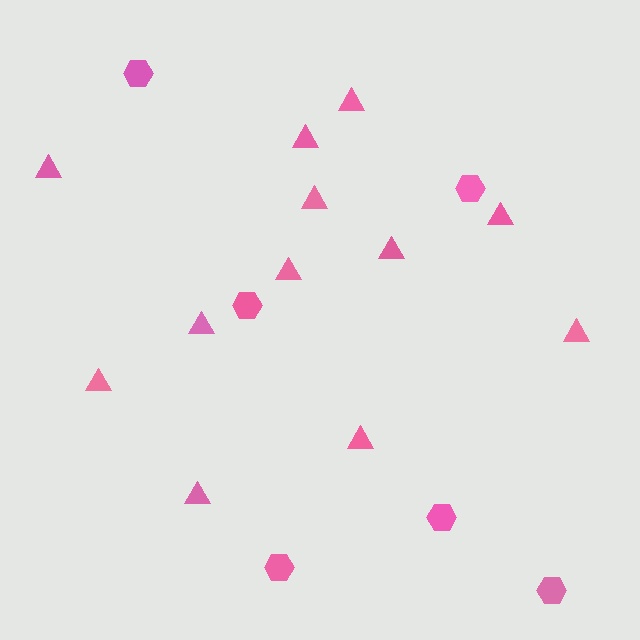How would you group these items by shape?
There are 2 groups: one group of triangles (12) and one group of hexagons (6).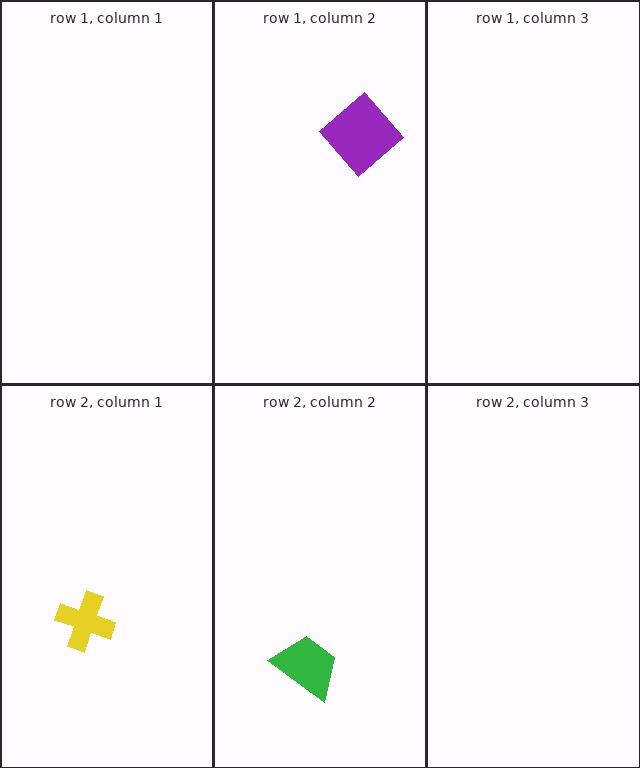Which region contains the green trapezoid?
The row 2, column 2 region.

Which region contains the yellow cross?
The row 2, column 1 region.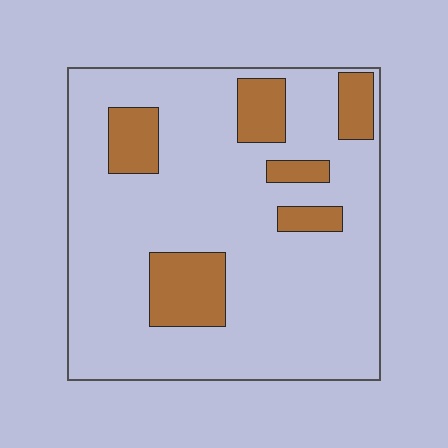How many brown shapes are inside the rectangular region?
6.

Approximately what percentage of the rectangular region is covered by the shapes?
Approximately 20%.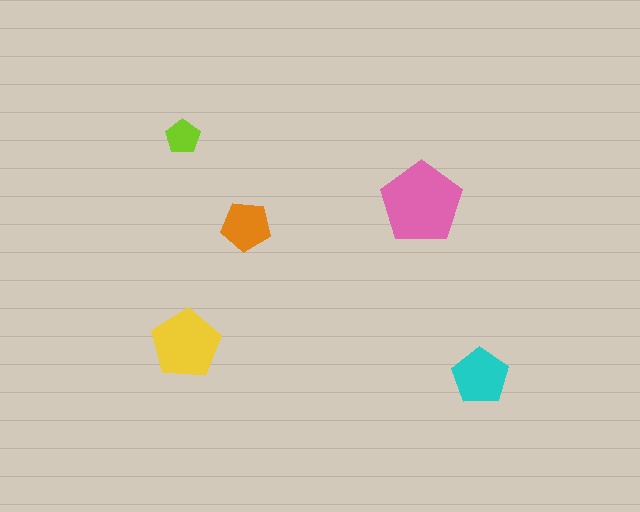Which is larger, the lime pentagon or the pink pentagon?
The pink one.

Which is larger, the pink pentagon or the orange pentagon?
The pink one.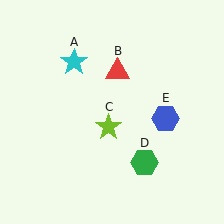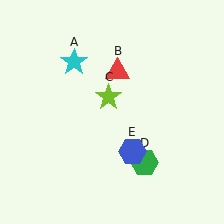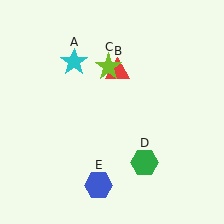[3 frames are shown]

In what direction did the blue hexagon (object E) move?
The blue hexagon (object E) moved down and to the left.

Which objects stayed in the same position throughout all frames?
Cyan star (object A) and red triangle (object B) and green hexagon (object D) remained stationary.